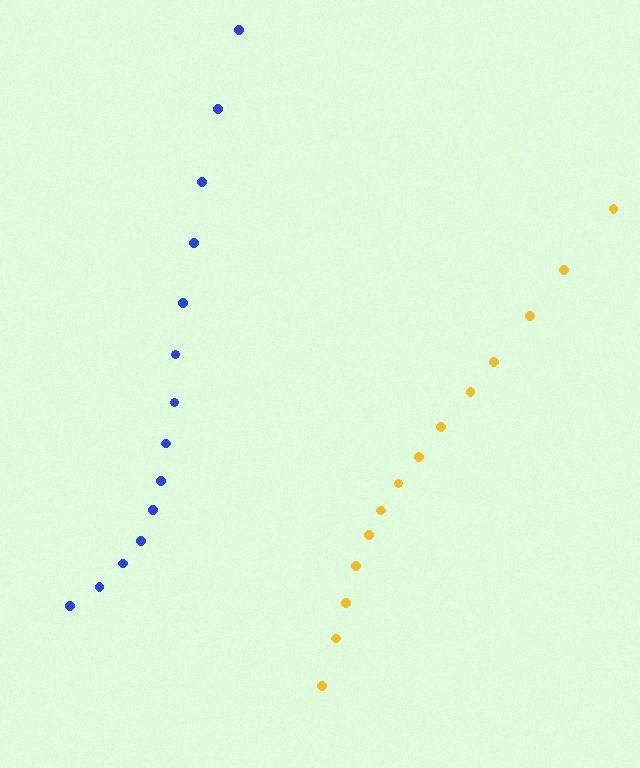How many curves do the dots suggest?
There are 2 distinct paths.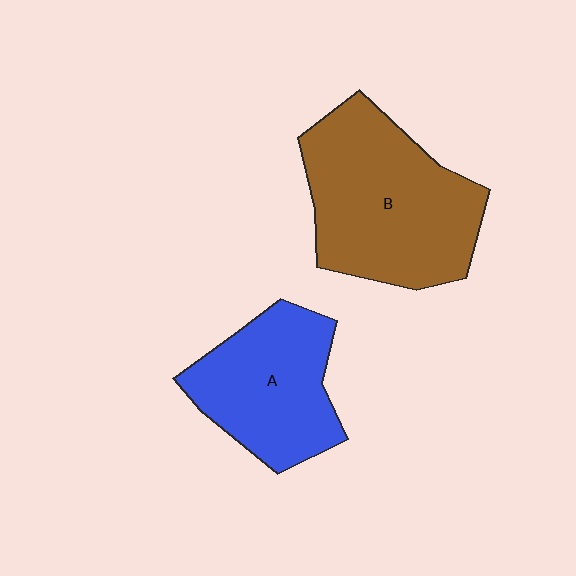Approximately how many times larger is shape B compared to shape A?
Approximately 1.4 times.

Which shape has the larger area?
Shape B (brown).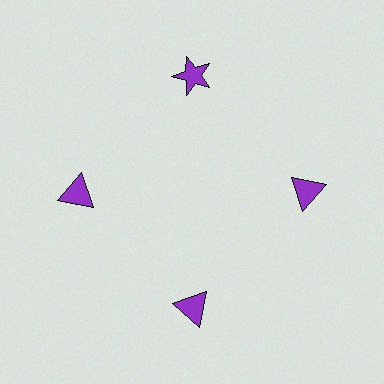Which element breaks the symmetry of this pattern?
The purple star at roughly the 12 o'clock position breaks the symmetry. All other shapes are purple triangles.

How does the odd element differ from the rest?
It has a different shape: star instead of triangle.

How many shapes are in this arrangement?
There are 4 shapes arranged in a ring pattern.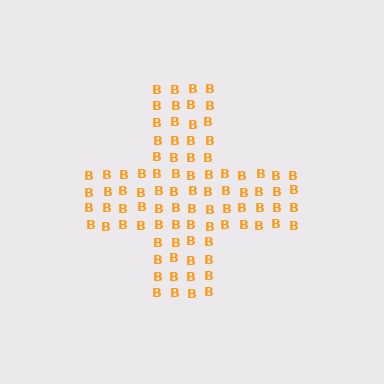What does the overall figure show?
The overall figure shows a cross.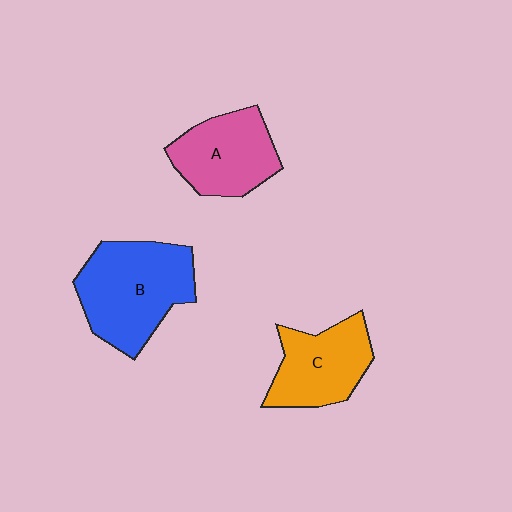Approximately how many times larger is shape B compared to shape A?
Approximately 1.4 times.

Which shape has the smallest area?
Shape C (orange).